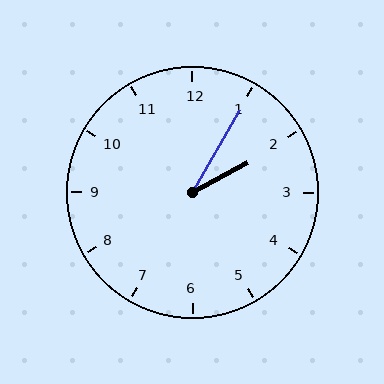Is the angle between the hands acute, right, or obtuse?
It is acute.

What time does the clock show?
2:05.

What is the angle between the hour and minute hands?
Approximately 32 degrees.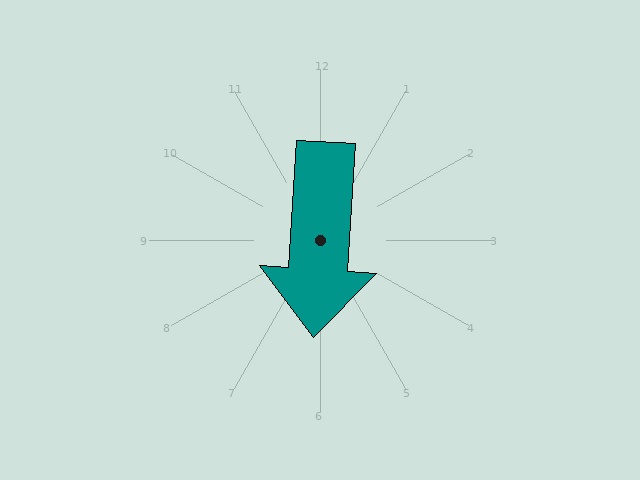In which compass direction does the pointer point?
South.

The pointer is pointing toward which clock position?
Roughly 6 o'clock.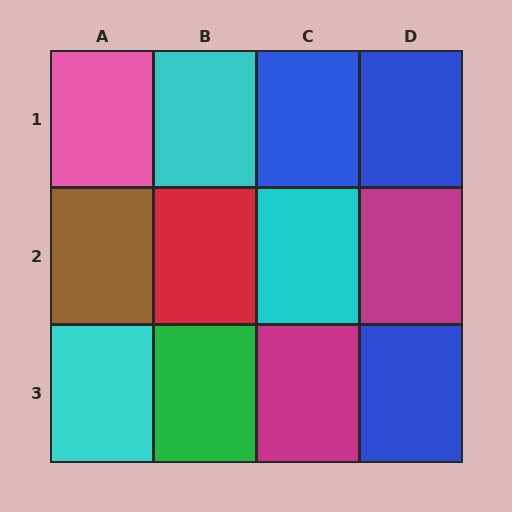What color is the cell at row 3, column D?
Blue.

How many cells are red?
1 cell is red.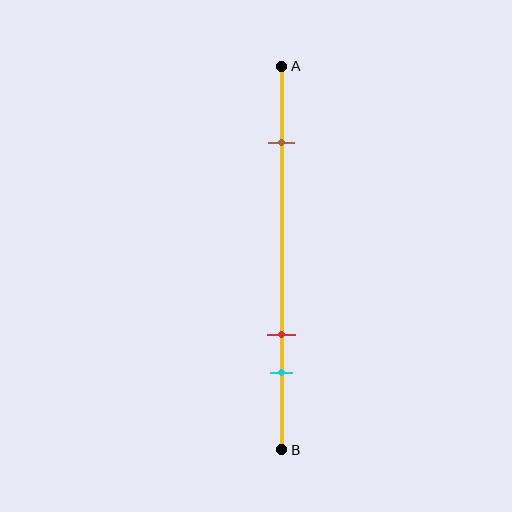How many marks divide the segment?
There are 3 marks dividing the segment.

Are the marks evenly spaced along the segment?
No, the marks are not evenly spaced.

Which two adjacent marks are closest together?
The red and cyan marks are the closest adjacent pair.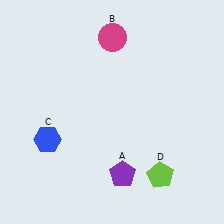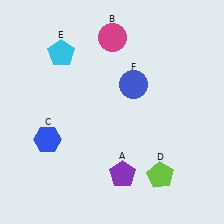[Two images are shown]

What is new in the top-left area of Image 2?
A cyan pentagon (E) was added in the top-left area of Image 2.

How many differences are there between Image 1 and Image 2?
There are 2 differences between the two images.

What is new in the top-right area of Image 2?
A blue circle (F) was added in the top-right area of Image 2.